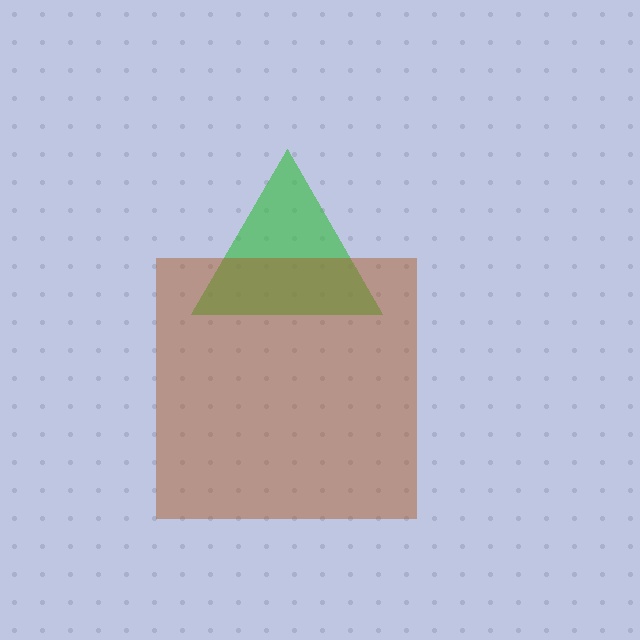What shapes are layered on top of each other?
The layered shapes are: a green triangle, a brown square.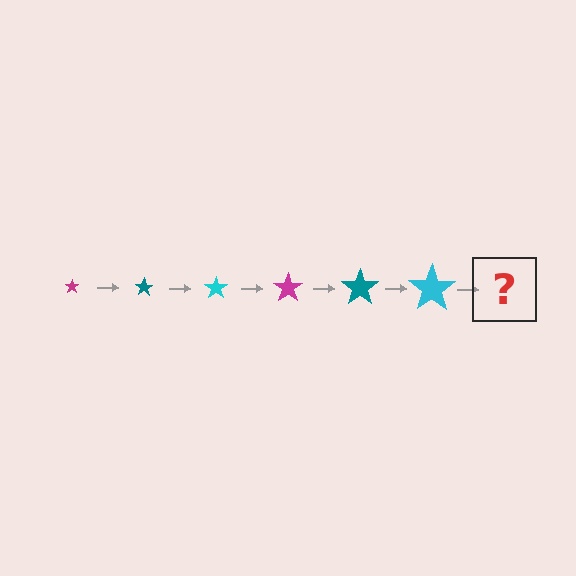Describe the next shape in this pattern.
It should be a magenta star, larger than the previous one.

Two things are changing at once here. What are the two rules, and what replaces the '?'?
The two rules are that the star grows larger each step and the color cycles through magenta, teal, and cyan. The '?' should be a magenta star, larger than the previous one.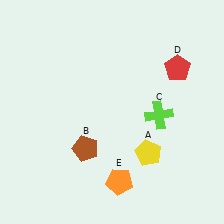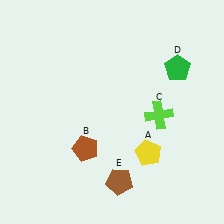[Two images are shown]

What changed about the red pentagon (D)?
In Image 1, D is red. In Image 2, it changed to green.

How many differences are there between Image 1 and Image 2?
There are 2 differences between the two images.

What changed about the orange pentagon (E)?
In Image 1, E is orange. In Image 2, it changed to brown.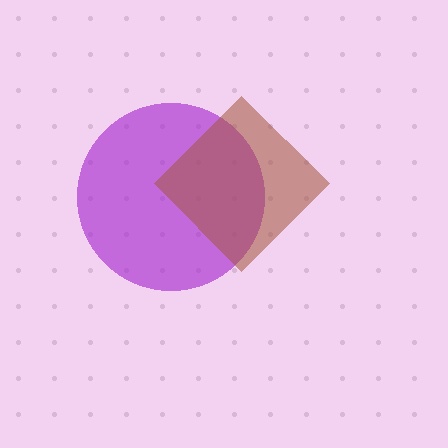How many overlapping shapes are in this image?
There are 2 overlapping shapes in the image.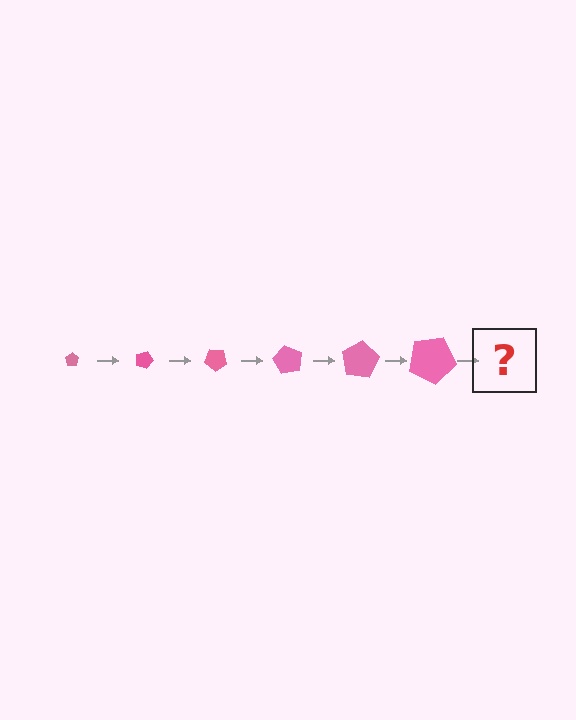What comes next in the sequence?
The next element should be a pentagon, larger than the previous one and rotated 120 degrees from the start.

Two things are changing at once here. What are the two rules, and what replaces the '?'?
The two rules are that the pentagon grows larger each step and it rotates 20 degrees each step. The '?' should be a pentagon, larger than the previous one and rotated 120 degrees from the start.